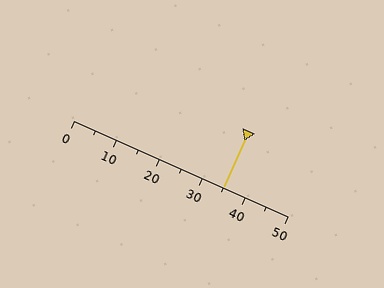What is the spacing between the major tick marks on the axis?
The major ticks are spaced 10 apart.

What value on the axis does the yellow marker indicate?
The marker indicates approximately 35.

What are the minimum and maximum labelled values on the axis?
The axis runs from 0 to 50.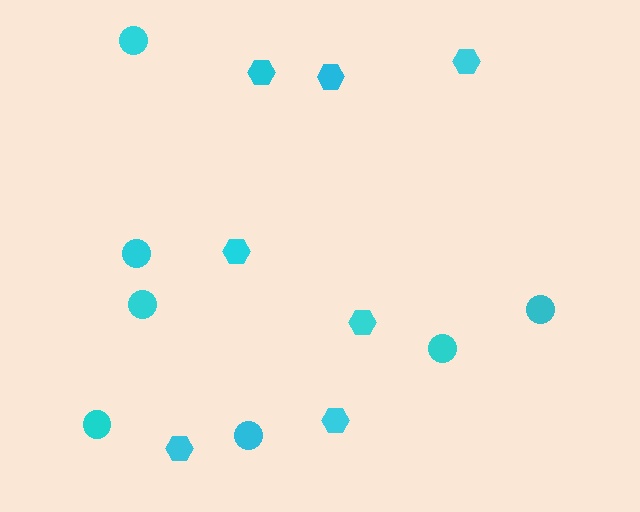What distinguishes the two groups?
There are 2 groups: one group of hexagons (7) and one group of circles (7).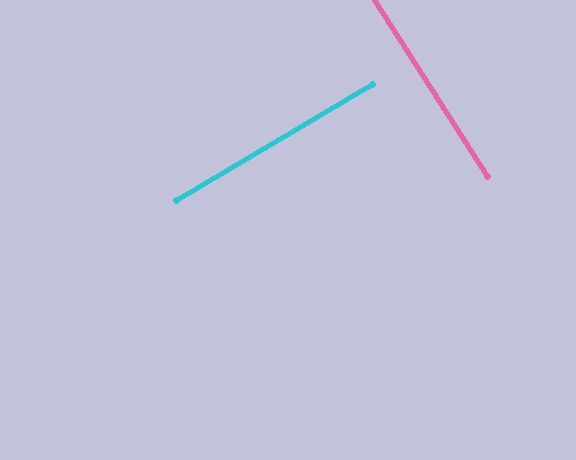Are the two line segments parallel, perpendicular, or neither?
Perpendicular — they meet at approximately 88°.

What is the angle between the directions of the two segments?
Approximately 88 degrees.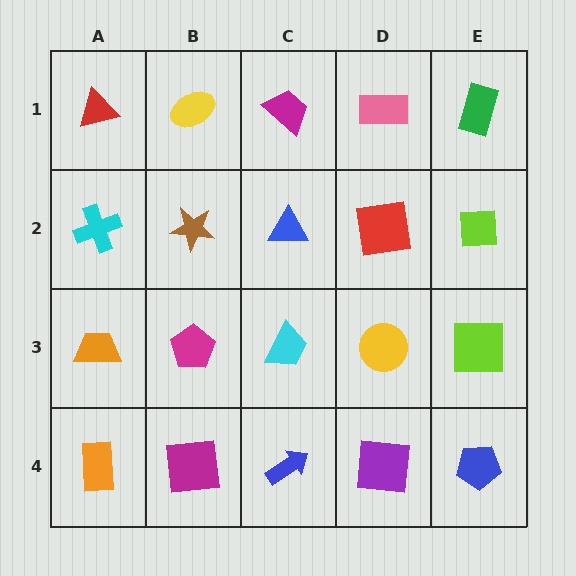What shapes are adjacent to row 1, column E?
A lime square (row 2, column E), a pink rectangle (row 1, column D).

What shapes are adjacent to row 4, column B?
A magenta pentagon (row 3, column B), an orange rectangle (row 4, column A), a blue arrow (row 4, column C).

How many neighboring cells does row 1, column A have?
2.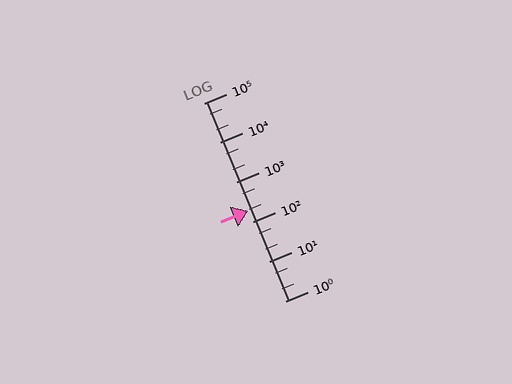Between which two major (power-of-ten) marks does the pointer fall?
The pointer is between 100 and 1000.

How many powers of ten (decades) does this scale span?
The scale spans 5 decades, from 1 to 100000.